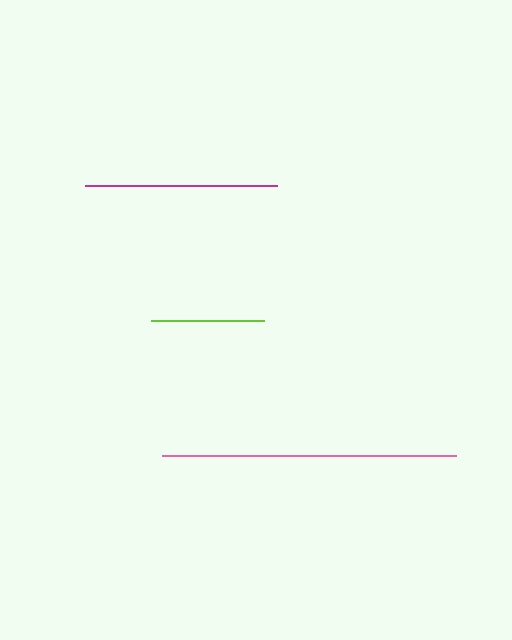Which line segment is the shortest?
The lime line is the shortest at approximately 113 pixels.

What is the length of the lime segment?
The lime segment is approximately 113 pixels long.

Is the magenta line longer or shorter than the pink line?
The pink line is longer than the magenta line.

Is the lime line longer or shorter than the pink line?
The pink line is longer than the lime line.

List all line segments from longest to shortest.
From longest to shortest: pink, magenta, lime.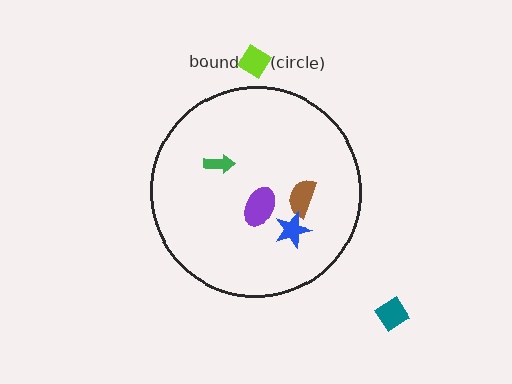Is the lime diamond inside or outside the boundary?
Outside.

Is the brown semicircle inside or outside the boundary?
Inside.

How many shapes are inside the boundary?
4 inside, 2 outside.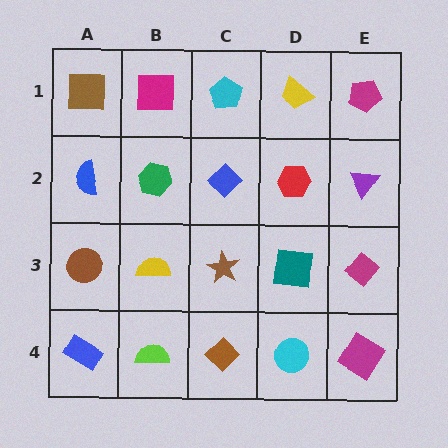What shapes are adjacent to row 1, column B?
A green hexagon (row 2, column B), a brown square (row 1, column A), a cyan pentagon (row 1, column C).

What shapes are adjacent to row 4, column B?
A yellow semicircle (row 3, column B), a blue rectangle (row 4, column A), a brown diamond (row 4, column C).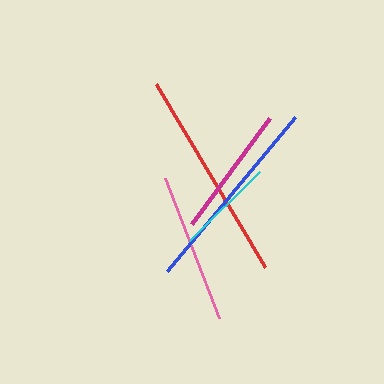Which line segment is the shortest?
The cyan line is the shortest at approximately 99 pixels.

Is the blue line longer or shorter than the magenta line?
The blue line is longer than the magenta line.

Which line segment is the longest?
The red line is the longest at approximately 213 pixels.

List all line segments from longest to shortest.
From longest to shortest: red, blue, pink, magenta, cyan.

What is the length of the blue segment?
The blue segment is approximately 201 pixels long.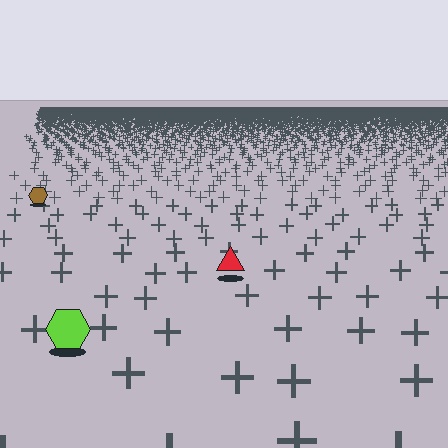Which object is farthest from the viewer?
The brown hexagon is farthest from the viewer. It appears smaller and the ground texture around it is denser.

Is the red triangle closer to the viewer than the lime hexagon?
No. The lime hexagon is closer — you can tell from the texture gradient: the ground texture is coarser near it.